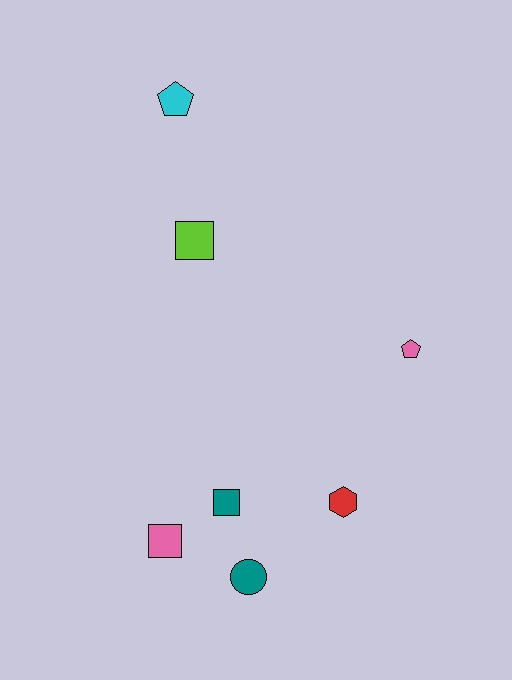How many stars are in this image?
There are no stars.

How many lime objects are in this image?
There is 1 lime object.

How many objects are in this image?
There are 7 objects.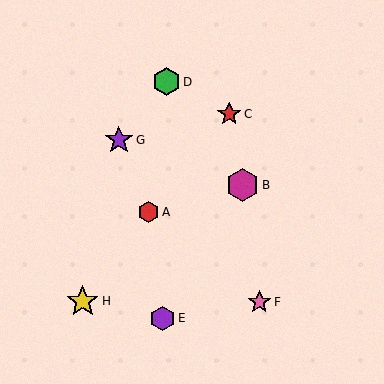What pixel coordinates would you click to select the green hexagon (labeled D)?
Click at (167, 82) to select the green hexagon D.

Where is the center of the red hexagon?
The center of the red hexagon is at (149, 212).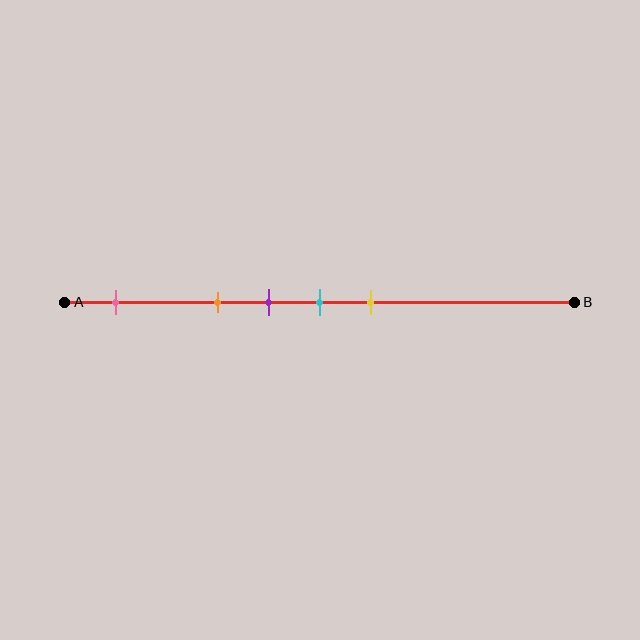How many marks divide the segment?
There are 5 marks dividing the segment.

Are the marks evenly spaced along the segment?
No, the marks are not evenly spaced.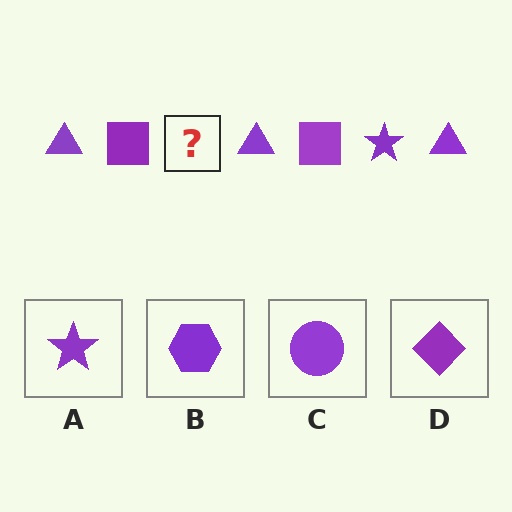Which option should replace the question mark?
Option A.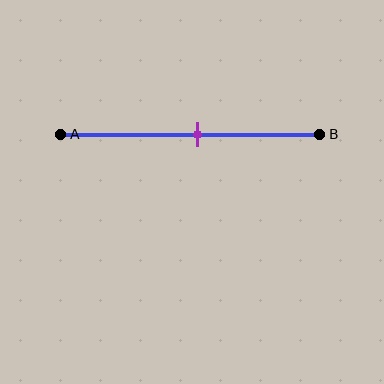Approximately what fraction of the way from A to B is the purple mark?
The purple mark is approximately 55% of the way from A to B.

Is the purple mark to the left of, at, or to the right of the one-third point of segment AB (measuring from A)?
The purple mark is to the right of the one-third point of segment AB.